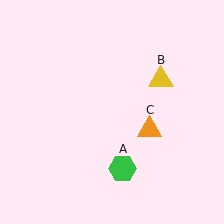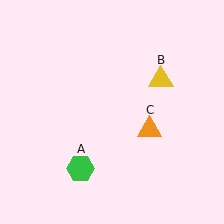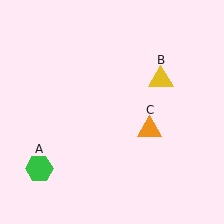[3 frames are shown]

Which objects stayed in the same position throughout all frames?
Yellow triangle (object B) and orange triangle (object C) remained stationary.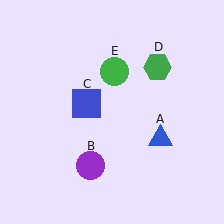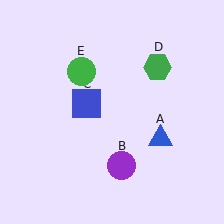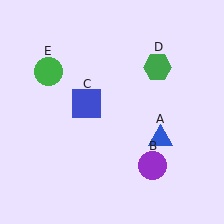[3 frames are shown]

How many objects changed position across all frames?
2 objects changed position: purple circle (object B), green circle (object E).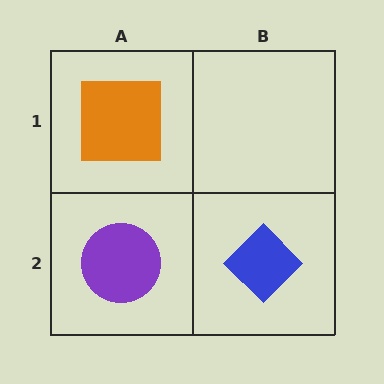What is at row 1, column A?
An orange square.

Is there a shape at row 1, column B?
No, that cell is empty.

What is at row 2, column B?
A blue diamond.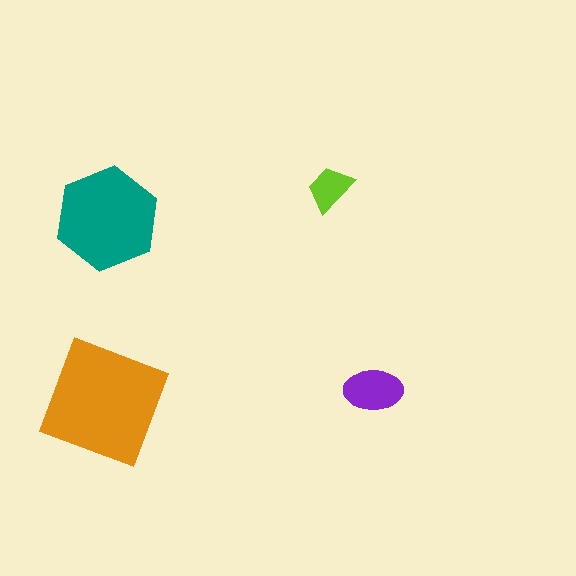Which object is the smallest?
The lime trapezoid.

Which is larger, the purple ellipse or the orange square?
The orange square.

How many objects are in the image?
There are 4 objects in the image.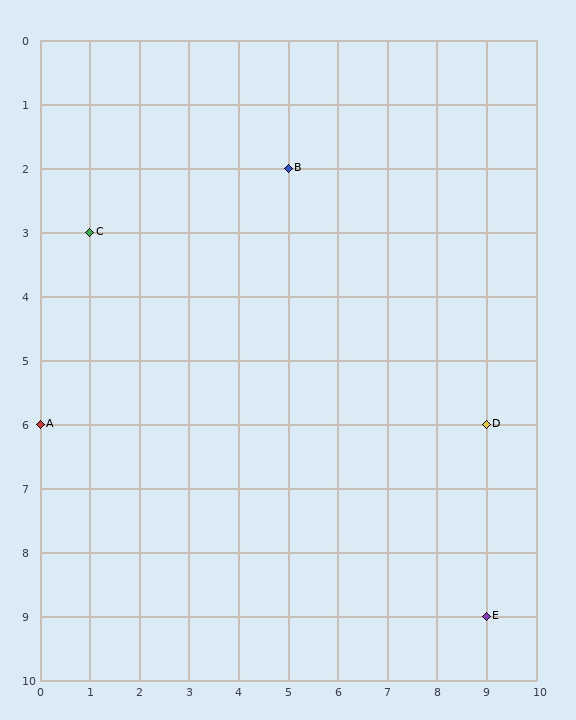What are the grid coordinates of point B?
Point B is at grid coordinates (5, 2).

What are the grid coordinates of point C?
Point C is at grid coordinates (1, 3).